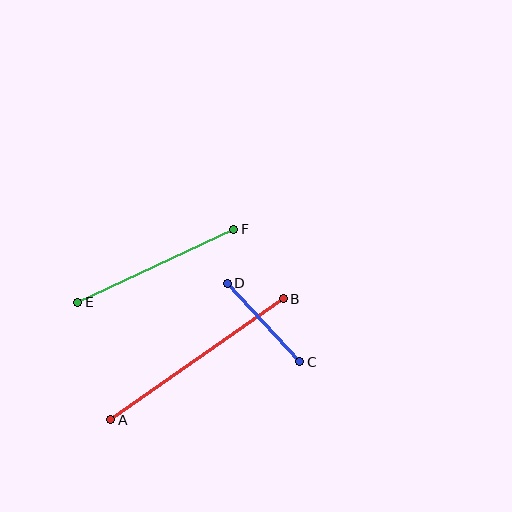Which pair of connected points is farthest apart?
Points A and B are farthest apart.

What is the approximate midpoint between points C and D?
The midpoint is at approximately (264, 323) pixels.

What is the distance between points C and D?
The distance is approximately 107 pixels.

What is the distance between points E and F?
The distance is approximately 172 pixels.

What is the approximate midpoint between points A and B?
The midpoint is at approximately (197, 359) pixels.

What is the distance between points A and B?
The distance is approximately 211 pixels.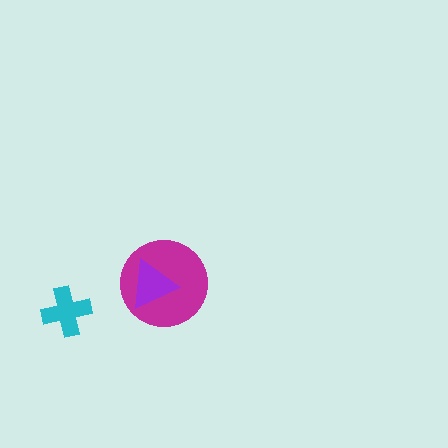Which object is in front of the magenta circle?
The purple triangle is in front of the magenta circle.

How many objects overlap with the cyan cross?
0 objects overlap with the cyan cross.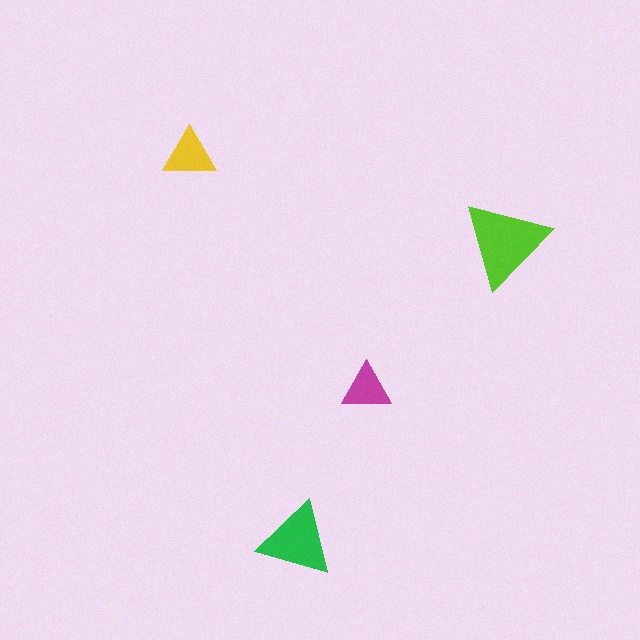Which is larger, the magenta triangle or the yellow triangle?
The yellow one.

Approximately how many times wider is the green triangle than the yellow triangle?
About 1.5 times wider.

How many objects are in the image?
There are 4 objects in the image.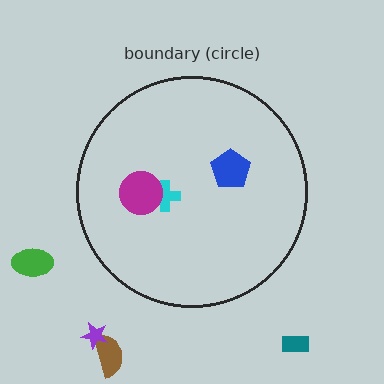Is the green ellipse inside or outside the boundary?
Outside.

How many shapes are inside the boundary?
3 inside, 4 outside.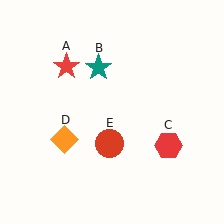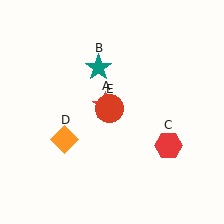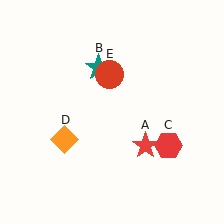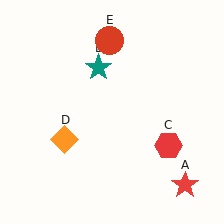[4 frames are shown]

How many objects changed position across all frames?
2 objects changed position: red star (object A), red circle (object E).